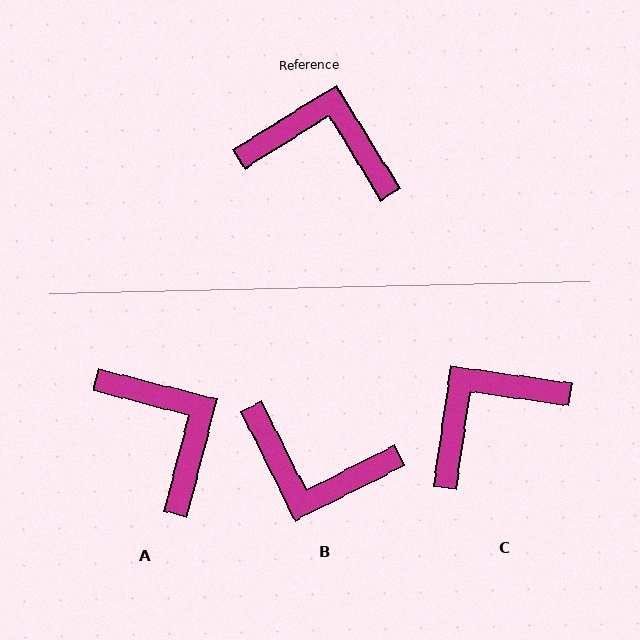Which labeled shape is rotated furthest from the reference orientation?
B, about 175 degrees away.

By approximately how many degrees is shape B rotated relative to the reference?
Approximately 175 degrees counter-clockwise.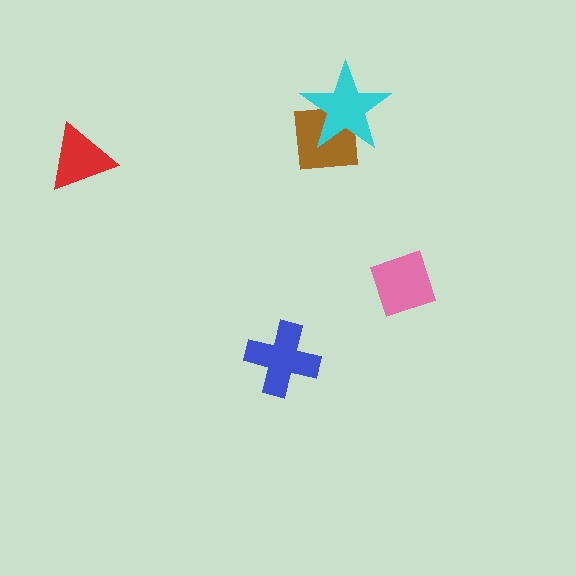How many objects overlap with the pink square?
0 objects overlap with the pink square.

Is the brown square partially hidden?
Yes, it is partially covered by another shape.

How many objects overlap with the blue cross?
0 objects overlap with the blue cross.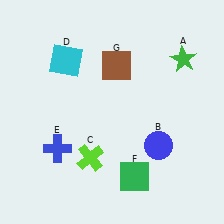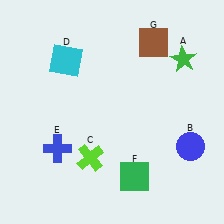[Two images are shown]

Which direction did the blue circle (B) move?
The blue circle (B) moved right.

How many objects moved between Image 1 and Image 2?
2 objects moved between the two images.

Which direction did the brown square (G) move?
The brown square (G) moved right.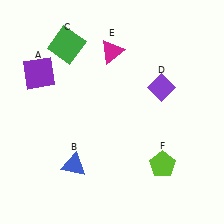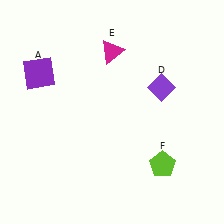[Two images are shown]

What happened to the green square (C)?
The green square (C) was removed in Image 2. It was in the top-left area of Image 1.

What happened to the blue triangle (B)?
The blue triangle (B) was removed in Image 2. It was in the bottom-left area of Image 1.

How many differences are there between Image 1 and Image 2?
There are 2 differences between the two images.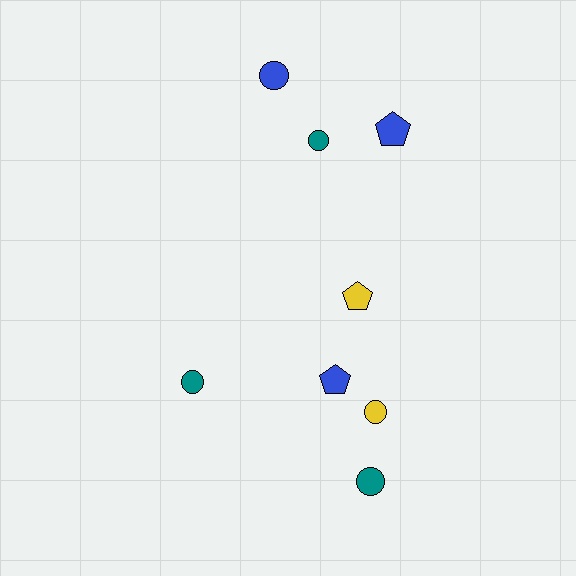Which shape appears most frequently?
Circle, with 5 objects.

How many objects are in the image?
There are 8 objects.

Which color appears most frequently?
Blue, with 3 objects.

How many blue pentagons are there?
There are 2 blue pentagons.